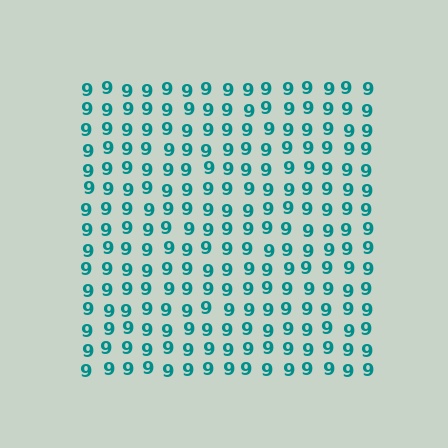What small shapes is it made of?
It is made of small digit 9's.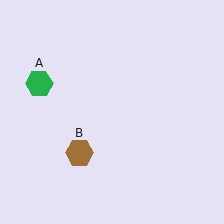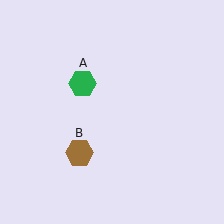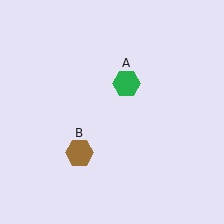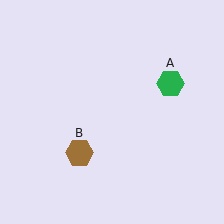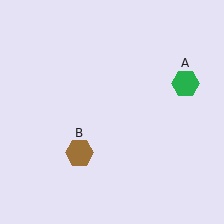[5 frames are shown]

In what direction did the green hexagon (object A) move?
The green hexagon (object A) moved right.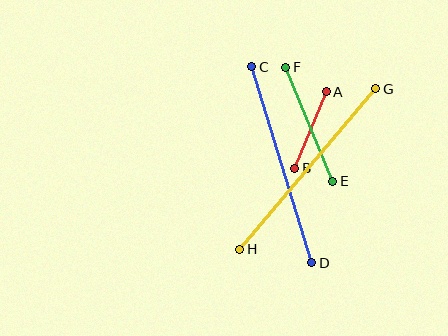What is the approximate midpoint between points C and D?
The midpoint is at approximately (282, 165) pixels.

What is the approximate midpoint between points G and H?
The midpoint is at approximately (308, 169) pixels.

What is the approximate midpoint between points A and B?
The midpoint is at approximately (311, 130) pixels.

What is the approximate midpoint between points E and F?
The midpoint is at approximately (309, 124) pixels.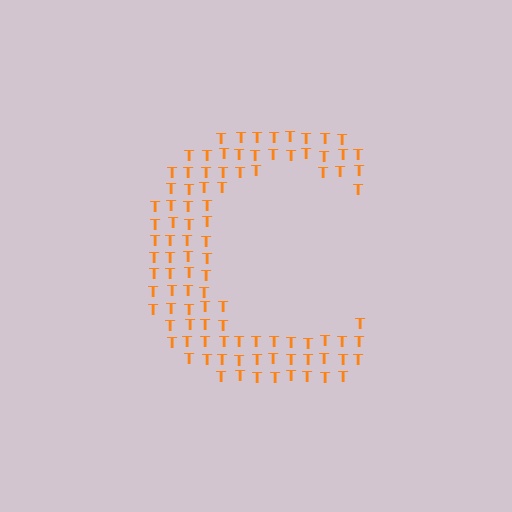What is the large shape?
The large shape is the letter C.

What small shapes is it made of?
It is made of small letter T's.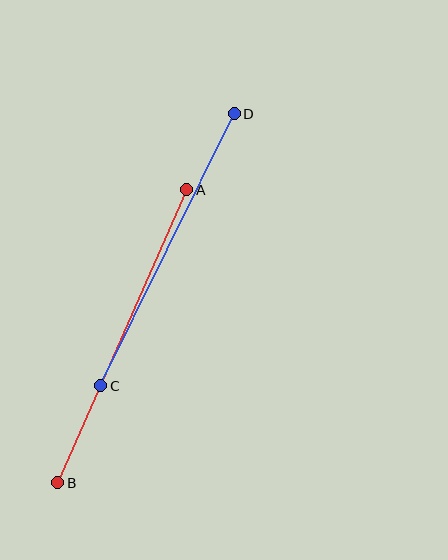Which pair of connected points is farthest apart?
Points A and B are farthest apart.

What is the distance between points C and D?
The distance is approximately 303 pixels.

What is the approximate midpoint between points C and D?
The midpoint is at approximately (167, 250) pixels.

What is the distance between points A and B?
The distance is approximately 320 pixels.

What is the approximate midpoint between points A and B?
The midpoint is at approximately (122, 336) pixels.